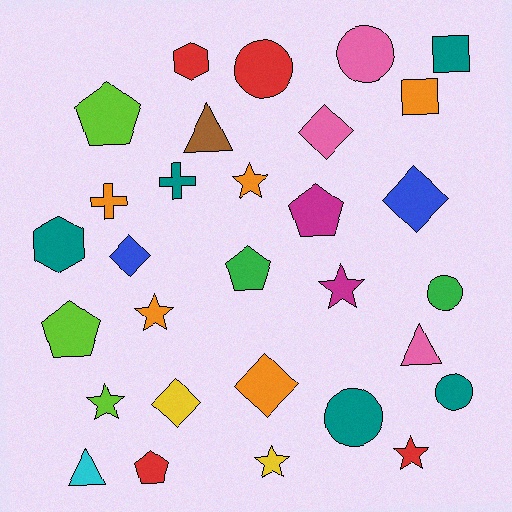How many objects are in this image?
There are 30 objects.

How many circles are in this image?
There are 5 circles.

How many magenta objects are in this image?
There are 2 magenta objects.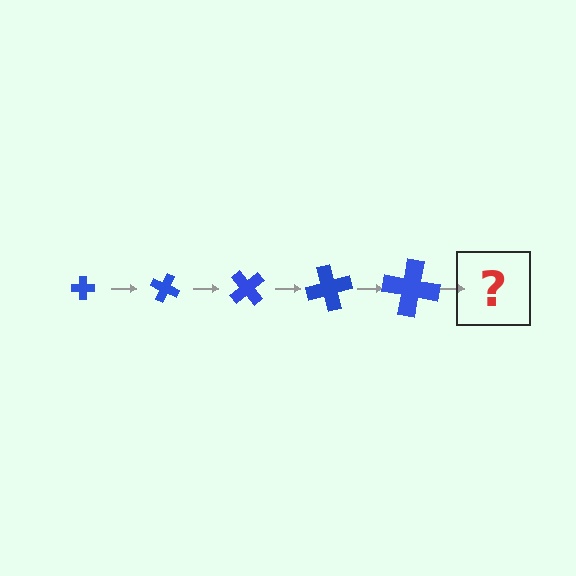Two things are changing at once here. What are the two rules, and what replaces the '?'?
The two rules are that the cross grows larger each step and it rotates 25 degrees each step. The '?' should be a cross, larger than the previous one and rotated 125 degrees from the start.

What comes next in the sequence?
The next element should be a cross, larger than the previous one and rotated 125 degrees from the start.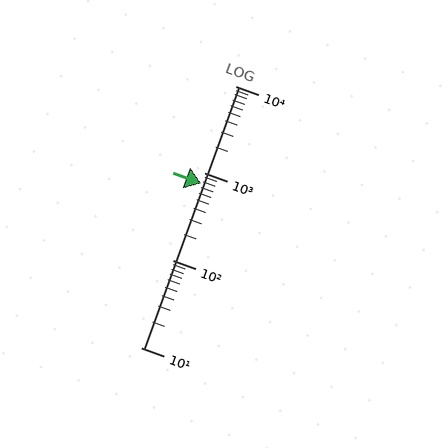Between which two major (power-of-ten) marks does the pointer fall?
The pointer is between 100 and 1000.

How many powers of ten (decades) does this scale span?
The scale spans 3 decades, from 10 to 10000.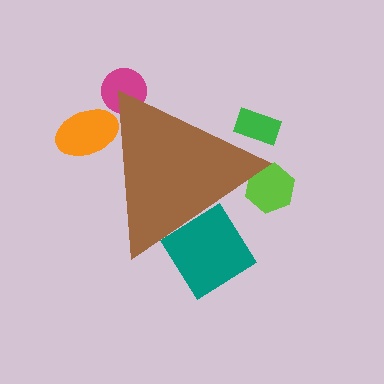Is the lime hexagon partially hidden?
Yes, the lime hexagon is partially hidden behind the brown triangle.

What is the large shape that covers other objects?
A brown triangle.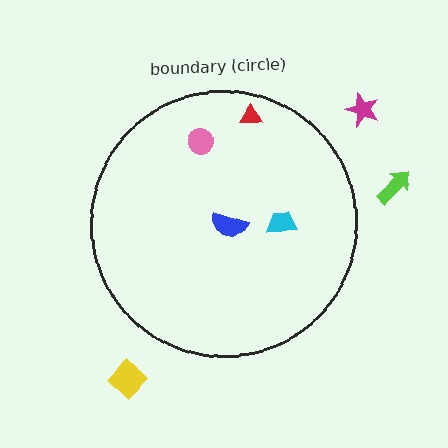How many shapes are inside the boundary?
4 inside, 3 outside.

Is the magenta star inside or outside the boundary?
Outside.